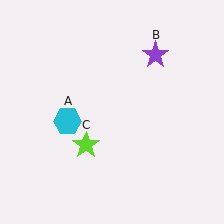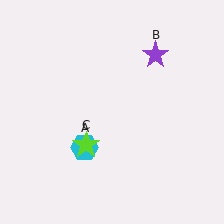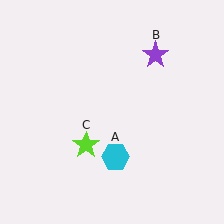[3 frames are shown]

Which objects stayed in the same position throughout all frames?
Purple star (object B) and lime star (object C) remained stationary.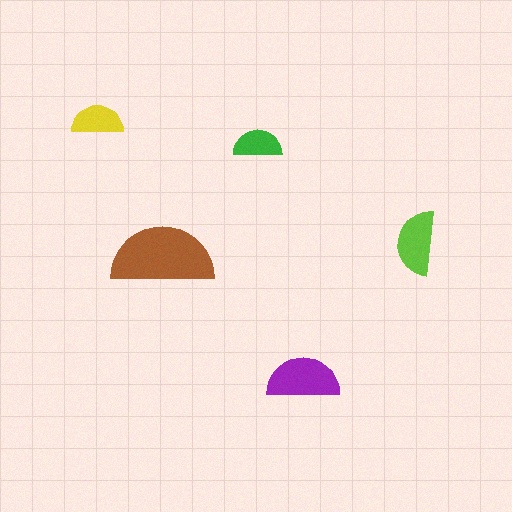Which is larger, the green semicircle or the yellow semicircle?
The yellow one.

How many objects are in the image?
There are 5 objects in the image.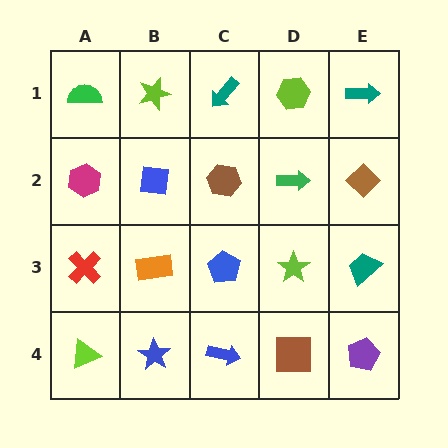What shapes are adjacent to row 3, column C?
A brown hexagon (row 2, column C), a blue arrow (row 4, column C), an orange rectangle (row 3, column B), a lime star (row 3, column D).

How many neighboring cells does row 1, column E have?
2.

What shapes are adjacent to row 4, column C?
A blue pentagon (row 3, column C), a blue star (row 4, column B), a brown square (row 4, column D).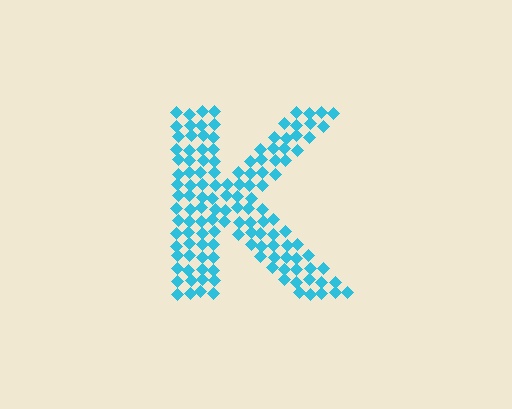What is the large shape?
The large shape is the letter K.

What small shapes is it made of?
It is made of small diamonds.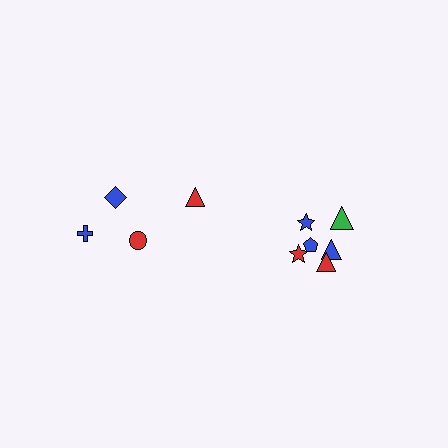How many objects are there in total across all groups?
There are 10 objects.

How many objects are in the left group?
There are 4 objects.